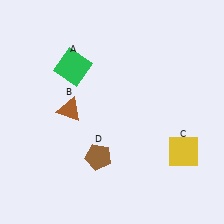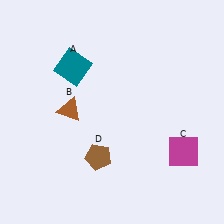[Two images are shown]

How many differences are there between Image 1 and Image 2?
There are 2 differences between the two images.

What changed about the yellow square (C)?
In Image 1, C is yellow. In Image 2, it changed to magenta.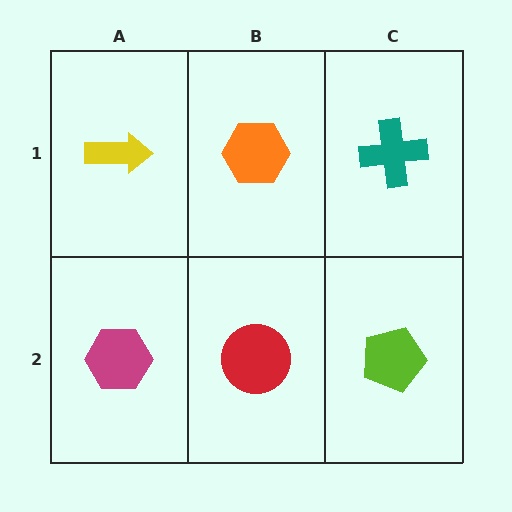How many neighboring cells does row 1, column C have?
2.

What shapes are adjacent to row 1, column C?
A lime pentagon (row 2, column C), an orange hexagon (row 1, column B).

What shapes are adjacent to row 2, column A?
A yellow arrow (row 1, column A), a red circle (row 2, column B).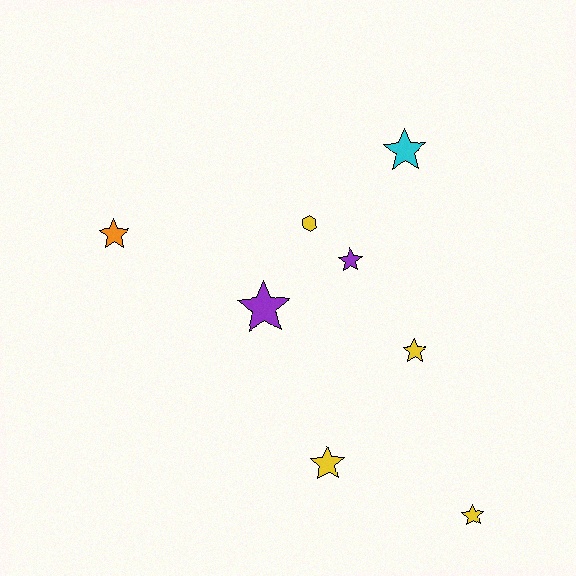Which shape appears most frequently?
Star, with 7 objects.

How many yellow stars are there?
There are 3 yellow stars.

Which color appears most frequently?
Yellow, with 4 objects.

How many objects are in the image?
There are 8 objects.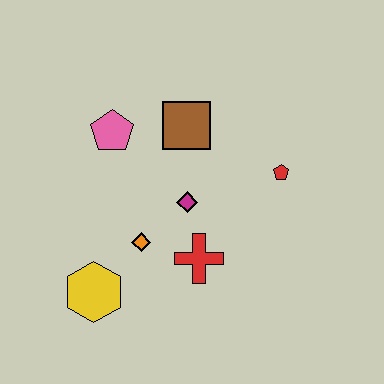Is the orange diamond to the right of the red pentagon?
No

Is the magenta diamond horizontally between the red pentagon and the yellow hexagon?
Yes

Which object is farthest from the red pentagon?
The yellow hexagon is farthest from the red pentagon.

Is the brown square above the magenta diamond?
Yes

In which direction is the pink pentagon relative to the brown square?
The pink pentagon is to the left of the brown square.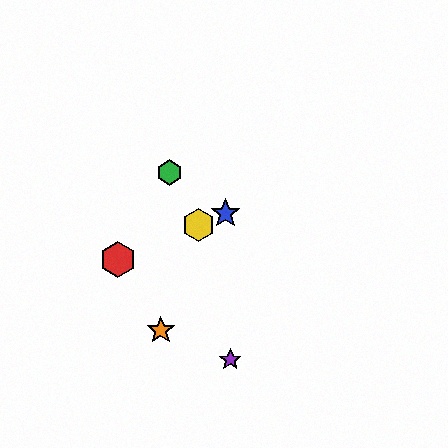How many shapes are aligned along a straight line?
3 shapes (the red hexagon, the blue star, the yellow hexagon) are aligned along a straight line.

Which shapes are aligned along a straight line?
The red hexagon, the blue star, the yellow hexagon are aligned along a straight line.